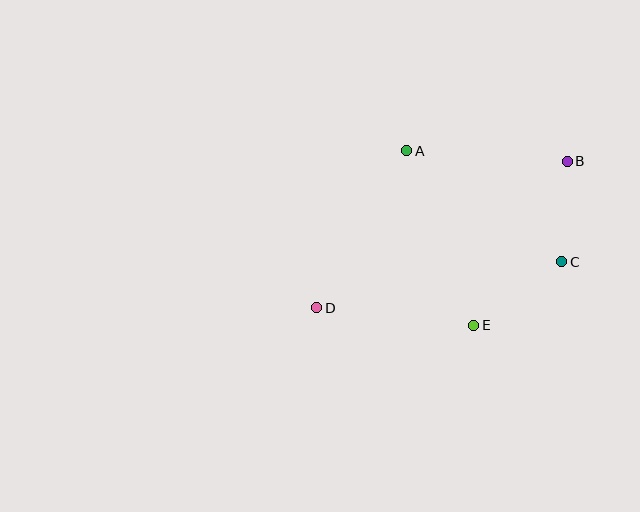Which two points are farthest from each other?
Points B and D are farthest from each other.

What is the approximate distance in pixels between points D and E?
The distance between D and E is approximately 158 pixels.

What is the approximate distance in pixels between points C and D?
The distance between C and D is approximately 250 pixels.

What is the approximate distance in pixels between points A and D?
The distance between A and D is approximately 181 pixels.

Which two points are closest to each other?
Points B and C are closest to each other.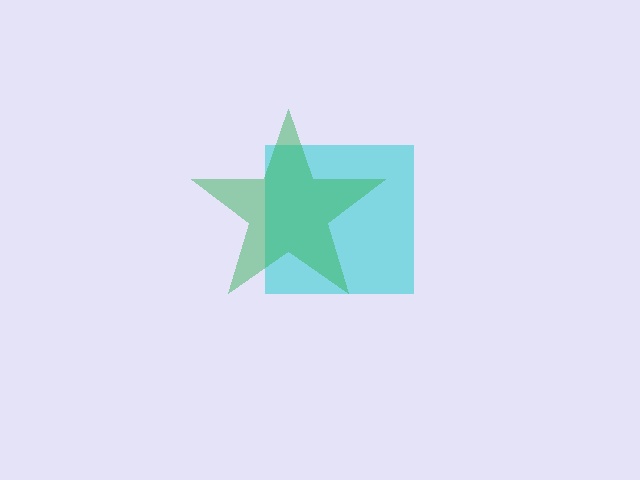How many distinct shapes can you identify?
There are 2 distinct shapes: a cyan square, a green star.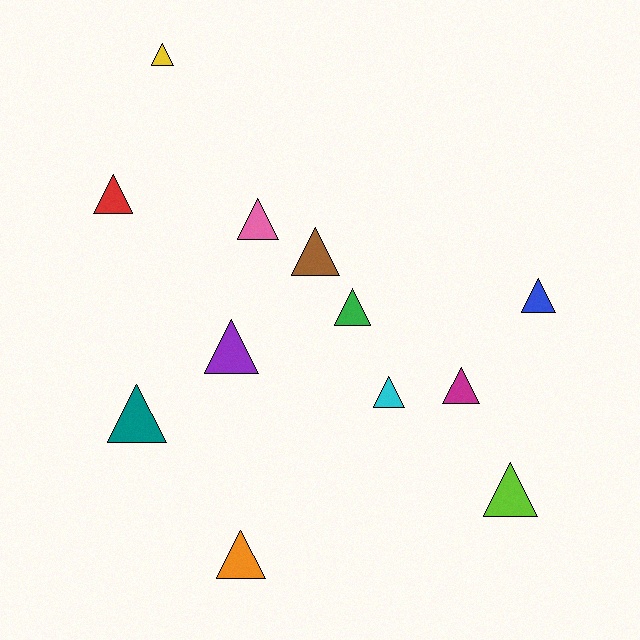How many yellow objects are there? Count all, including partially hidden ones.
There is 1 yellow object.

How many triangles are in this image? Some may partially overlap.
There are 12 triangles.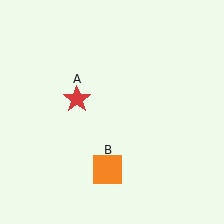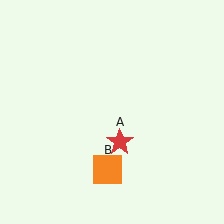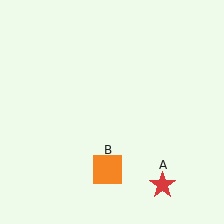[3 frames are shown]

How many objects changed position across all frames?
1 object changed position: red star (object A).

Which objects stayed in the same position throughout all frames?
Orange square (object B) remained stationary.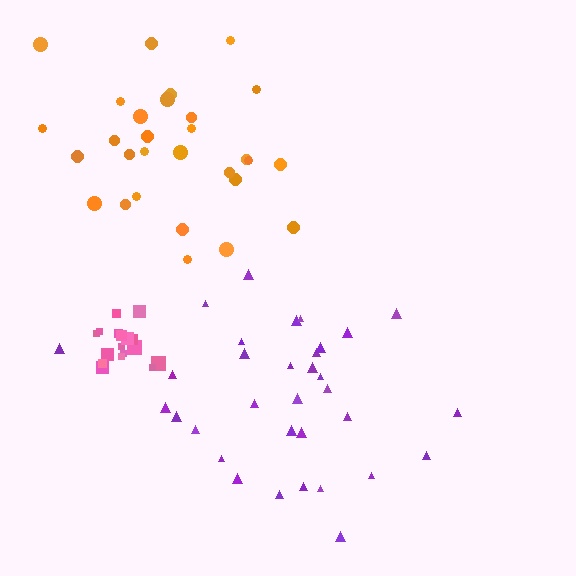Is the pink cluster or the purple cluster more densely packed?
Pink.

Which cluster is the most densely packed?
Pink.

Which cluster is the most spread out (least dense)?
Orange.